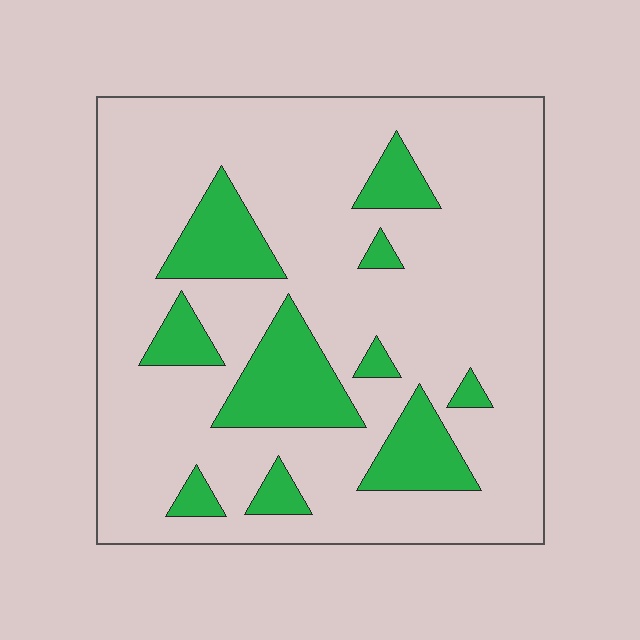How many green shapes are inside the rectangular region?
10.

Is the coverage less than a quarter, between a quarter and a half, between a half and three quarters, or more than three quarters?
Less than a quarter.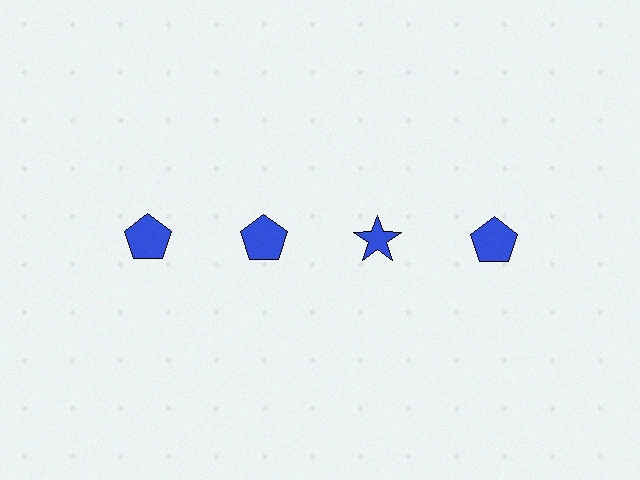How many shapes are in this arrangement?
There are 4 shapes arranged in a grid pattern.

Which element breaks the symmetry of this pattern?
The blue star in the top row, center column breaks the symmetry. All other shapes are blue pentagons.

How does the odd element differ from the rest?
It has a different shape: star instead of pentagon.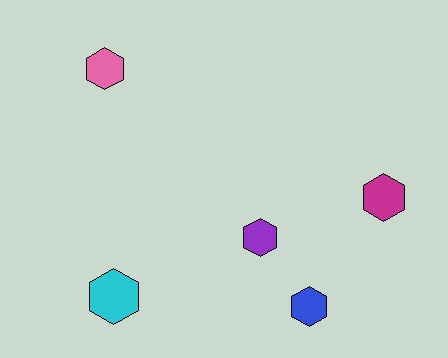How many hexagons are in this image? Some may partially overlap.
There are 5 hexagons.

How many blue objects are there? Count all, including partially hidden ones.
There is 1 blue object.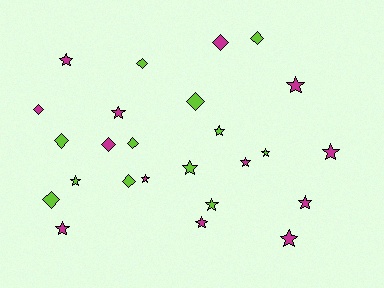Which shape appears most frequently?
Star, with 15 objects.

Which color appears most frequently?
Magenta, with 13 objects.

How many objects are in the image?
There are 25 objects.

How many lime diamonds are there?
There are 7 lime diamonds.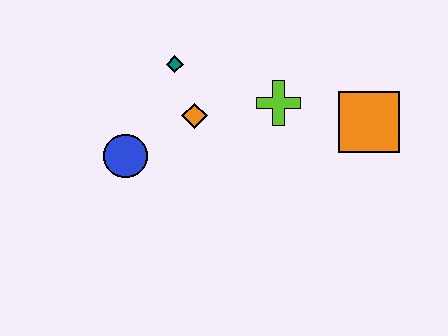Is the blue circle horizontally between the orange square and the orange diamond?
No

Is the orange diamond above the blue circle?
Yes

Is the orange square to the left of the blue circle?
No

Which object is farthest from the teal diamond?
The orange square is farthest from the teal diamond.